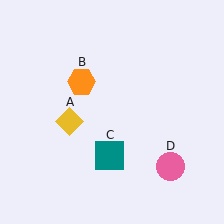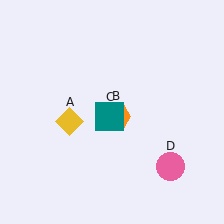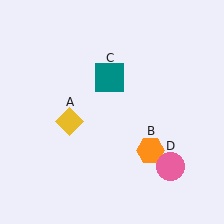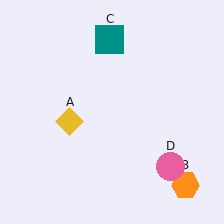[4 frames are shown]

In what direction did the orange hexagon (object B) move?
The orange hexagon (object B) moved down and to the right.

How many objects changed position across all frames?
2 objects changed position: orange hexagon (object B), teal square (object C).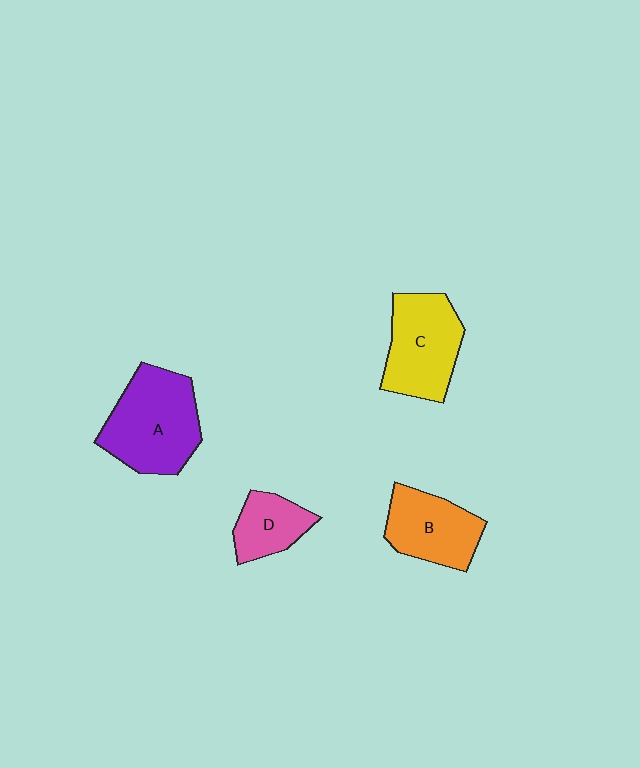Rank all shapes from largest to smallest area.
From largest to smallest: A (purple), C (yellow), B (orange), D (pink).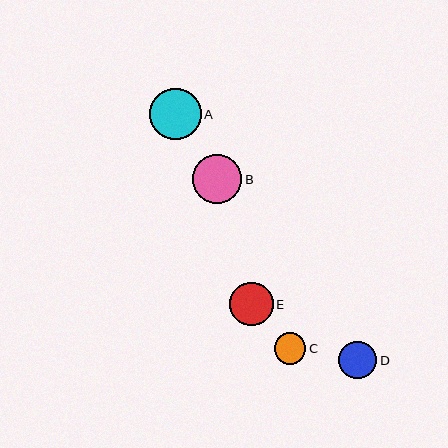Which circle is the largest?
Circle A is the largest with a size of approximately 52 pixels.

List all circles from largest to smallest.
From largest to smallest: A, B, E, D, C.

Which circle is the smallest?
Circle C is the smallest with a size of approximately 32 pixels.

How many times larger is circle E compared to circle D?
Circle E is approximately 1.1 times the size of circle D.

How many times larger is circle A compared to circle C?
Circle A is approximately 1.6 times the size of circle C.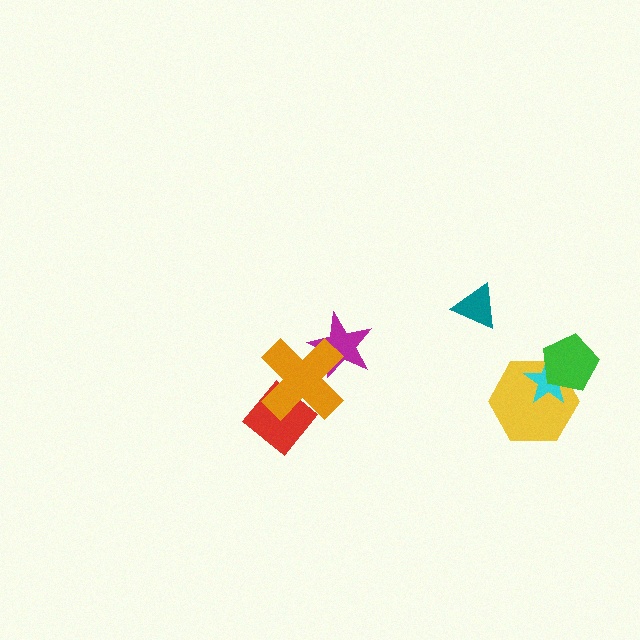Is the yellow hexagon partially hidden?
Yes, it is partially covered by another shape.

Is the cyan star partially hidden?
Yes, it is partially covered by another shape.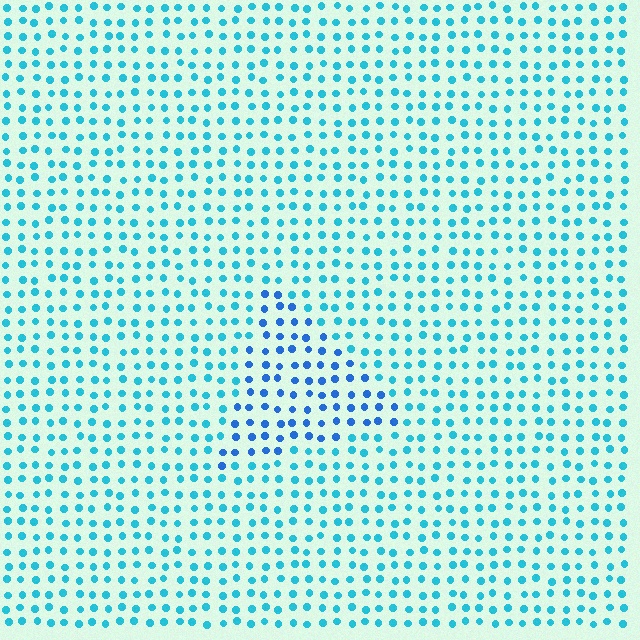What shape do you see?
I see a triangle.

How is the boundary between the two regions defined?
The boundary is defined purely by a slight shift in hue (about 29 degrees). Spacing, size, and orientation are identical on both sides.